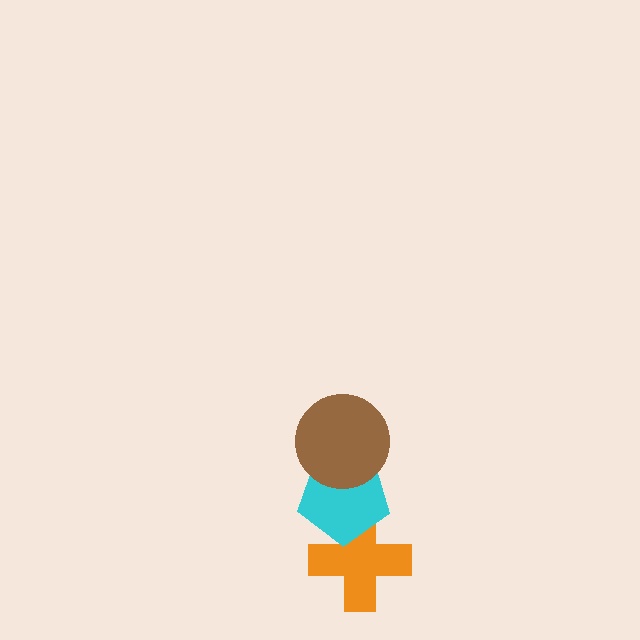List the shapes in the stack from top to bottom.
From top to bottom: the brown circle, the cyan pentagon, the orange cross.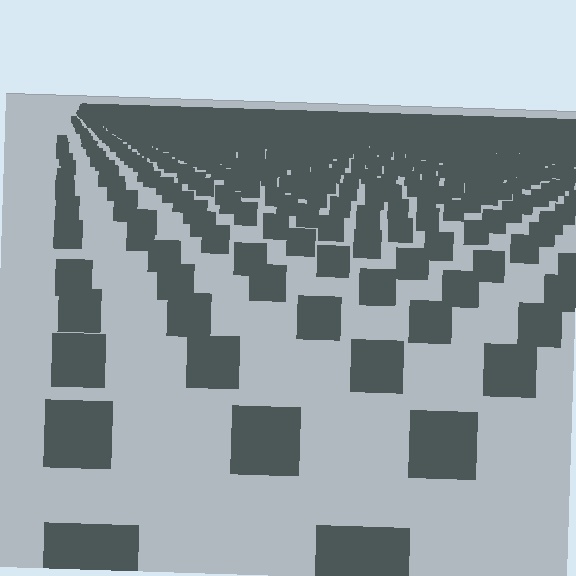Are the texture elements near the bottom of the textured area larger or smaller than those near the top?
Larger. Near the bottom, elements are closer to the viewer and appear at a bigger on-screen size.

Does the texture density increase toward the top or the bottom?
Density increases toward the top.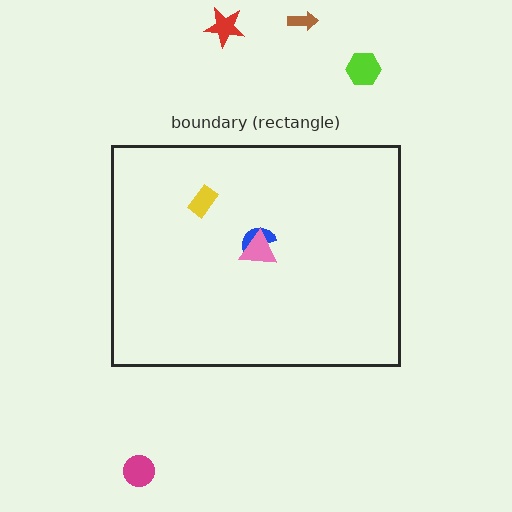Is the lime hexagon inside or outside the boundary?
Outside.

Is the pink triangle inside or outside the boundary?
Inside.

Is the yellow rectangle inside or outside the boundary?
Inside.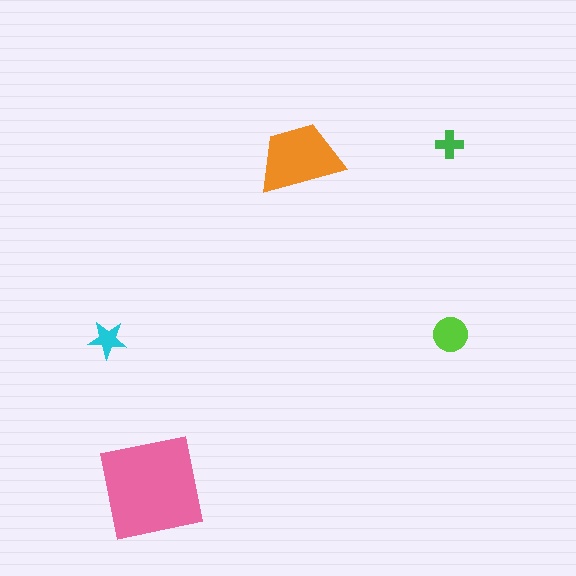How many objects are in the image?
There are 5 objects in the image.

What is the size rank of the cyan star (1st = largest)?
4th.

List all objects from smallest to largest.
The green cross, the cyan star, the lime circle, the orange trapezoid, the pink square.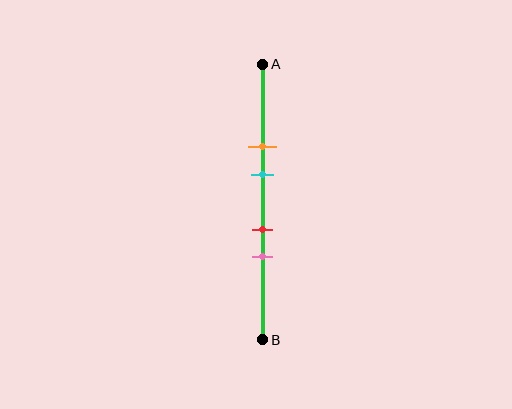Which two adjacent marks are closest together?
The red and pink marks are the closest adjacent pair.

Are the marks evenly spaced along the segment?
No, the marks are not evenly spaced.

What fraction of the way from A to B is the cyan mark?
The cyan mark is approximately 40% (0.4) of the way from A to B.